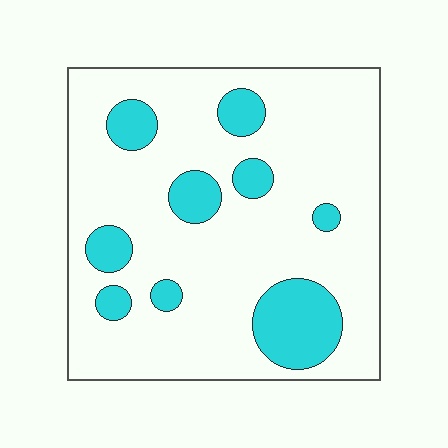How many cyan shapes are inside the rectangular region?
9.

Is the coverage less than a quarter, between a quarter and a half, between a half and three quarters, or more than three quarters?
Less than a quarter.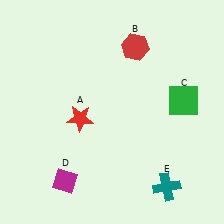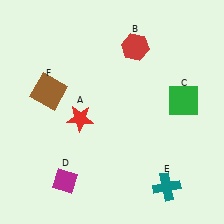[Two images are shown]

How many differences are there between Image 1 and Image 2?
There is 1 difference between the two images.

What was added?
A brown square (F) was added in Image 2.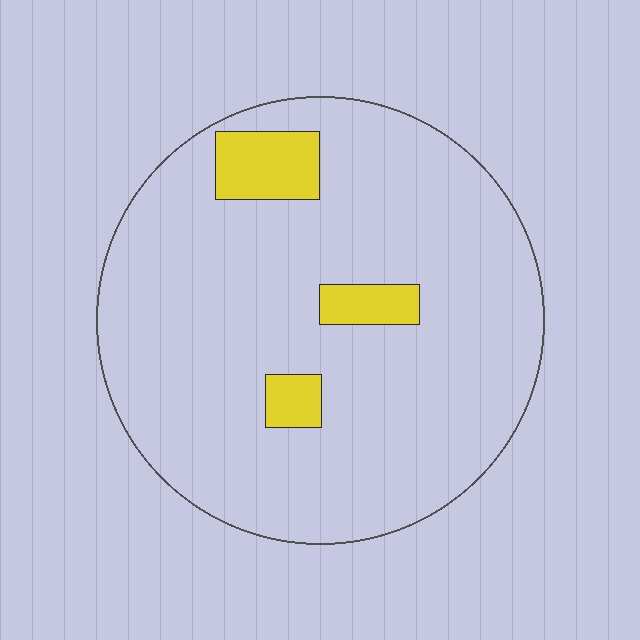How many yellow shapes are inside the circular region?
3.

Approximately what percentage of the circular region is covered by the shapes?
Approximately 10%.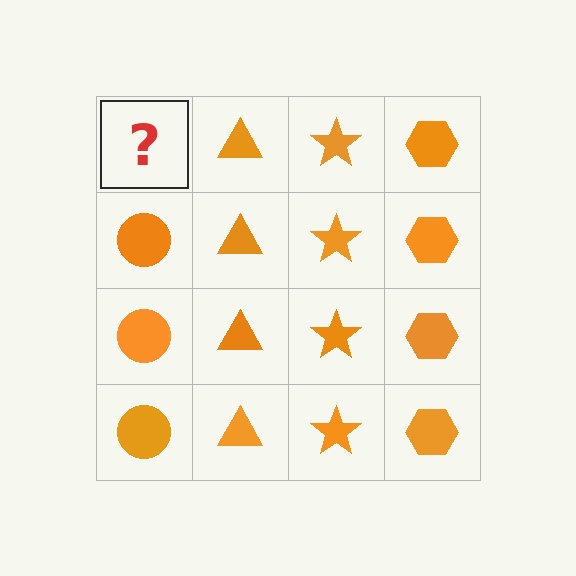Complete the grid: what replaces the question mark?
The question mark should be replaced with an orange circle.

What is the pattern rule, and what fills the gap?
The rule is that each column has a consistent shape. The gap should be filled with an orange circle.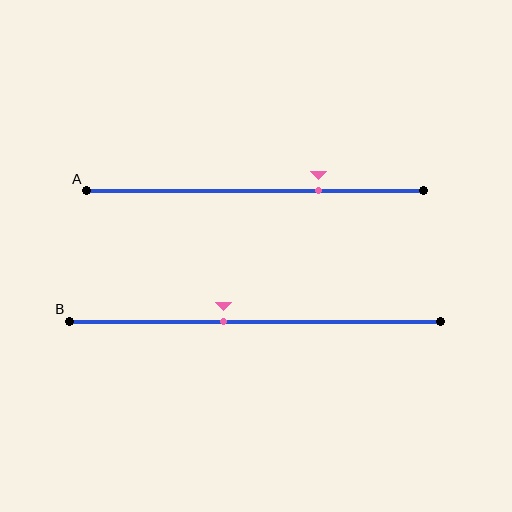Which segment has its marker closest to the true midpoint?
Segment B has its marker closest to the true midpoint.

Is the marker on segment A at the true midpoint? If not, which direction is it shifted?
No, the marker on segment A is shifted to the right by about 19% of the segment length.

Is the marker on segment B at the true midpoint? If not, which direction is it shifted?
No, the marker on segment B is shifted to the left by about 9% of the segment length.